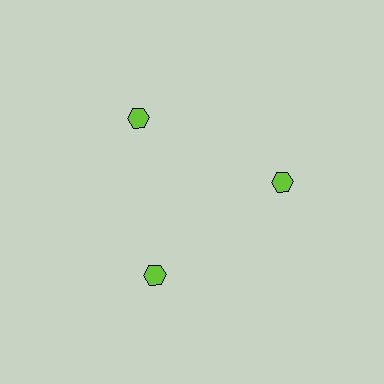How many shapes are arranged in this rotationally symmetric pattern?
There are 3 shapes, arranged in 3 groups of 1.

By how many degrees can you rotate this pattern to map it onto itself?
The pattern maps onto itself every 120 degrees of rotation.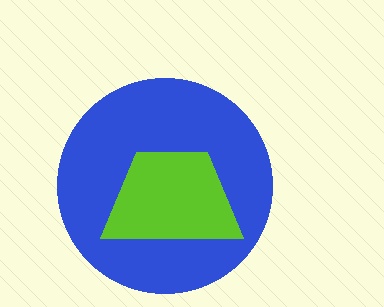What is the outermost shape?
The blue circle.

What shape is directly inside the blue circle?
The lime trapezoid.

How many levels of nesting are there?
2.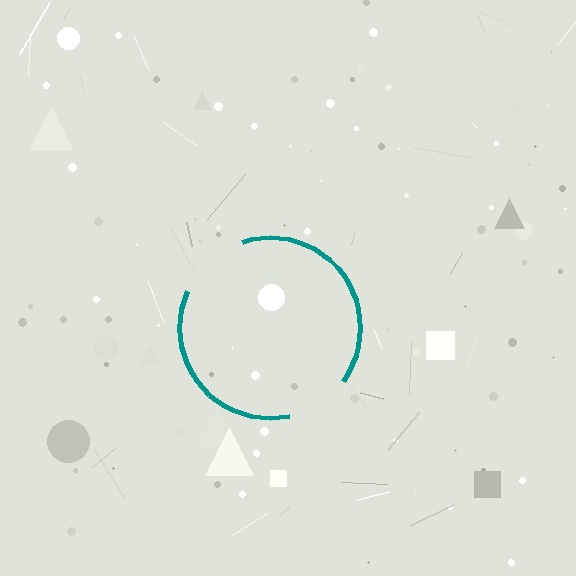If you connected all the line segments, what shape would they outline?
They would outline a circle.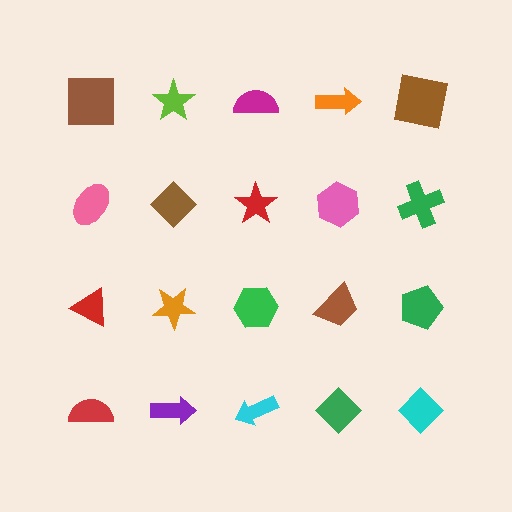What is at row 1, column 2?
A lime star.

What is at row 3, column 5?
A green pentagon.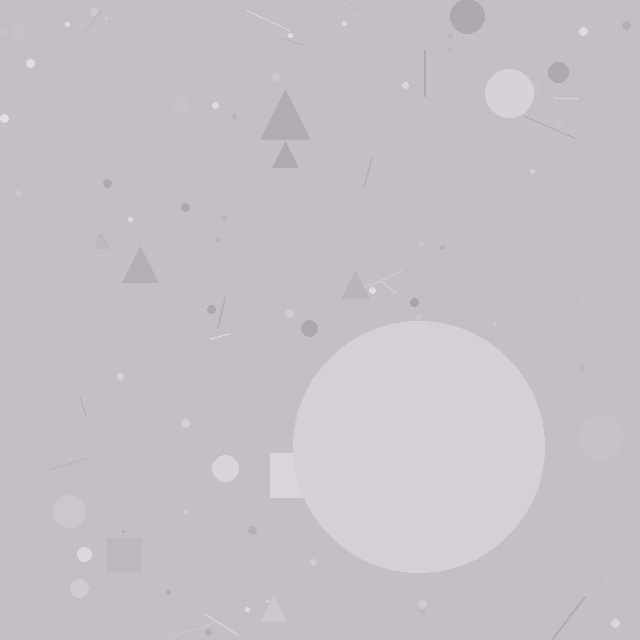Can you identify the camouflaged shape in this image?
The camouflaged shape is a circle.